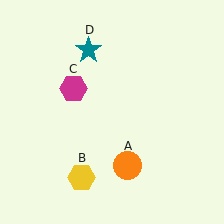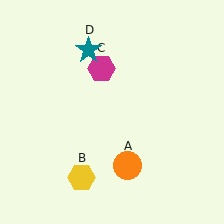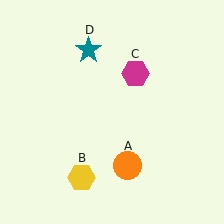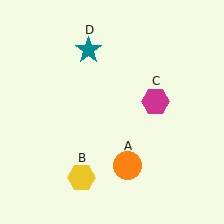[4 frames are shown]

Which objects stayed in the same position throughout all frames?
Orange circle (object A) and yellow hexagon (object B) and teal star (object D) remained stationary.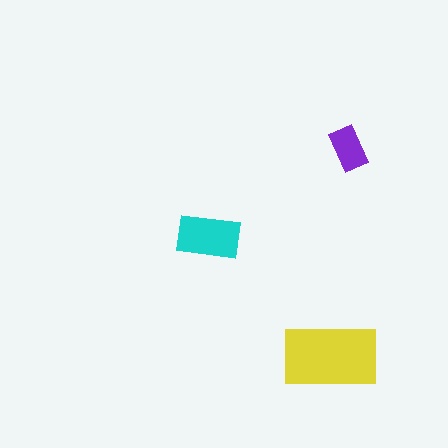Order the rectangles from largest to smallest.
the yellow one, the cyan one, the purple one.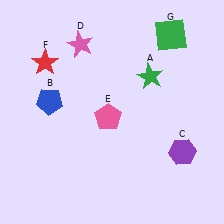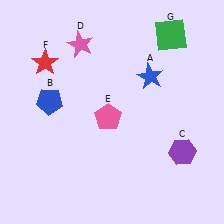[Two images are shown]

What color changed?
The star (A) changed from green in Image 1 to blue in Image 2.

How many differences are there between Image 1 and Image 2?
There is 1 difference between the two images.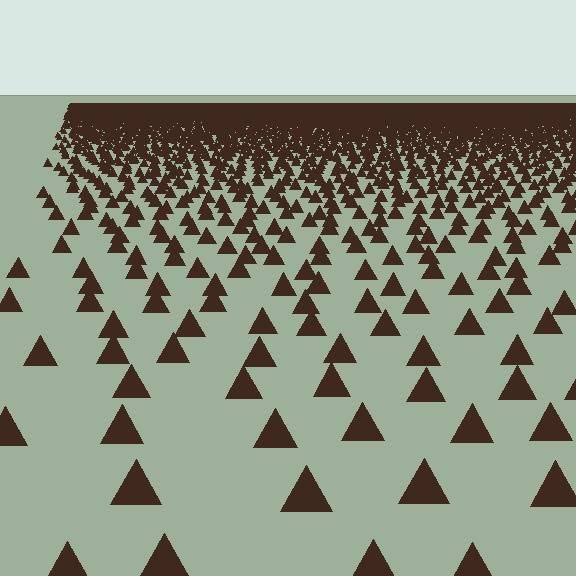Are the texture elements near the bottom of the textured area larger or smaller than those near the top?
Larger. Near the bottom, elements are closer to the viewer and appear at a bigger on-screen size.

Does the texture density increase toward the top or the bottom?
Density increases toward the top.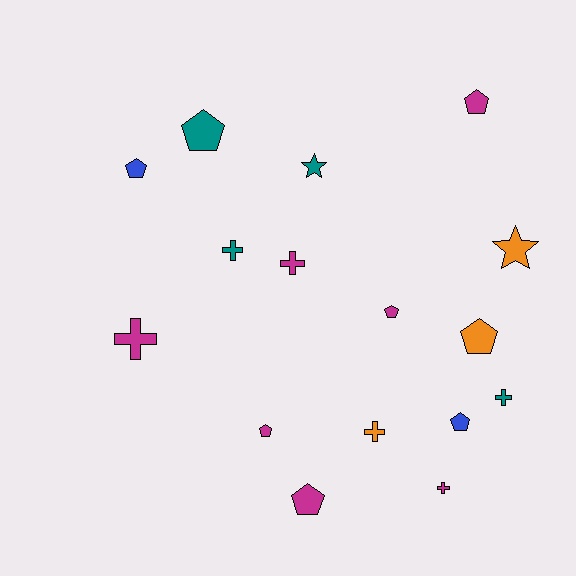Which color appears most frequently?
Magenta, with 7 objects.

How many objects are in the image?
There are 16 objects.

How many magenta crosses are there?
There are 3 magenta crosses.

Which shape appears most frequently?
Pentagon, with 8 objects.